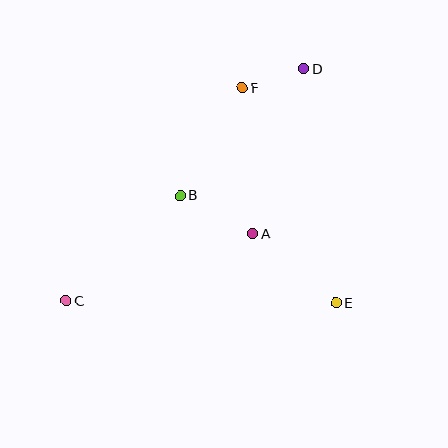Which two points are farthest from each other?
Points C and D are farthest from each other.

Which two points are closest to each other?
Points D and F are closest to each other.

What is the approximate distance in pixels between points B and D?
The distance between B and D is approximately 176 pixels.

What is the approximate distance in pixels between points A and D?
The distance between A and D is approximately 172 pixels.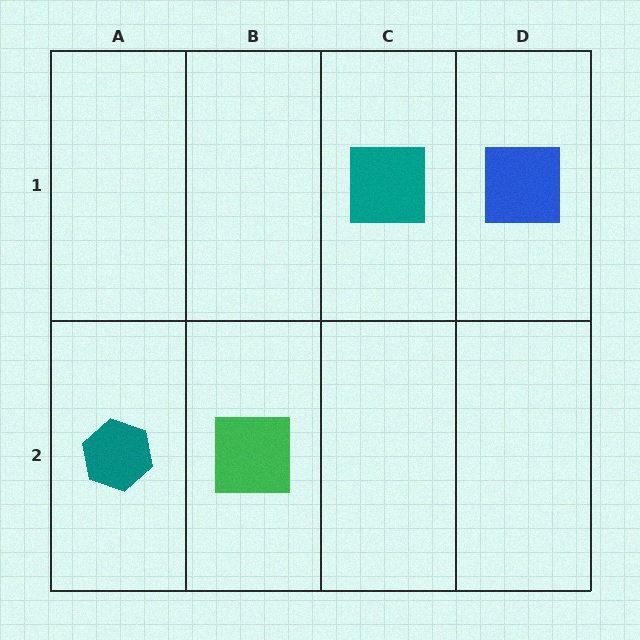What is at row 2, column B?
A green square.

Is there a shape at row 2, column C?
No, that cell is empty.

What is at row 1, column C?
A teal square.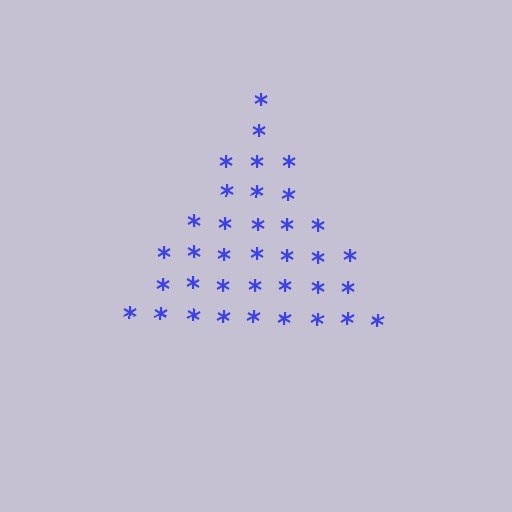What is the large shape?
The large shape is a triangle.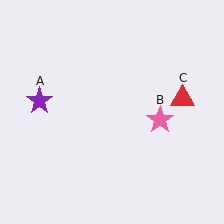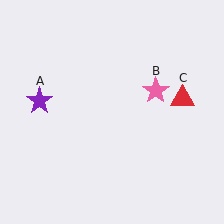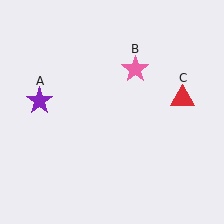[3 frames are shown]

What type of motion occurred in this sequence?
The pink star (object B) rotated counterclockwise around the center of the scene.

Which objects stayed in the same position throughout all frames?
Purple star (object A) and red triangle (object C) remained stationary.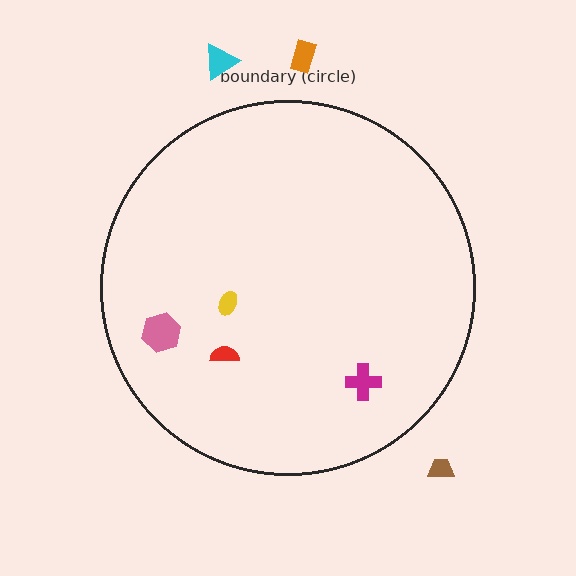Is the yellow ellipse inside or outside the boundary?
Inside.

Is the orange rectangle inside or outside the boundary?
Outside.